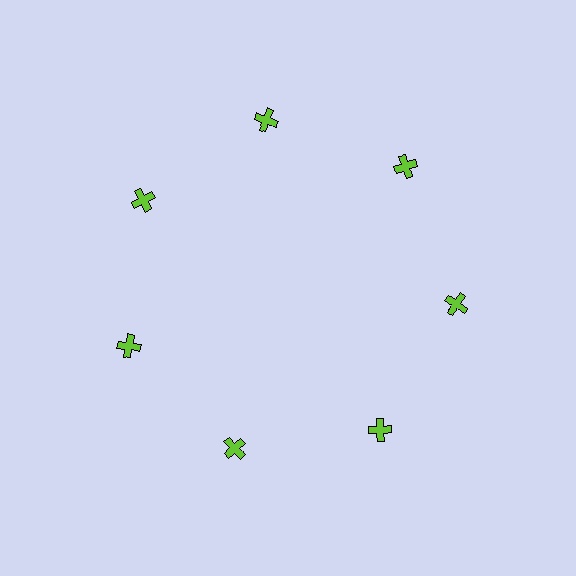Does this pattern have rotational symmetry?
Yes, this pattern has 7-fold rotational symmetry. It looks the same after rotating 51 degrees around the center.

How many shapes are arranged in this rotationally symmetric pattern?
There are 7 shapes, arranged in 7 groups of 1.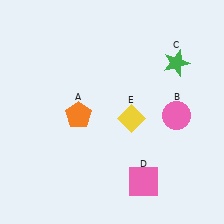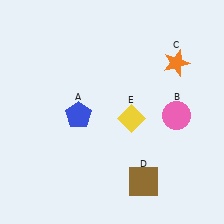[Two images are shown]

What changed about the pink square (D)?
In Image 1, D is pink. In Image 2, it changed to brown.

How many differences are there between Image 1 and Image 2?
There are 3 differences between the two images.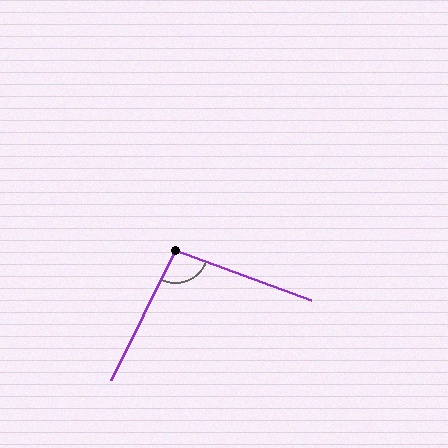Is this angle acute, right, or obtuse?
It is obtuse.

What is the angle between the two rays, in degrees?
Approximately 96 degrees.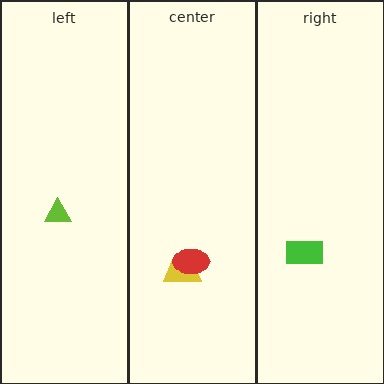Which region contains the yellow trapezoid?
The center region.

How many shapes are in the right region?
1.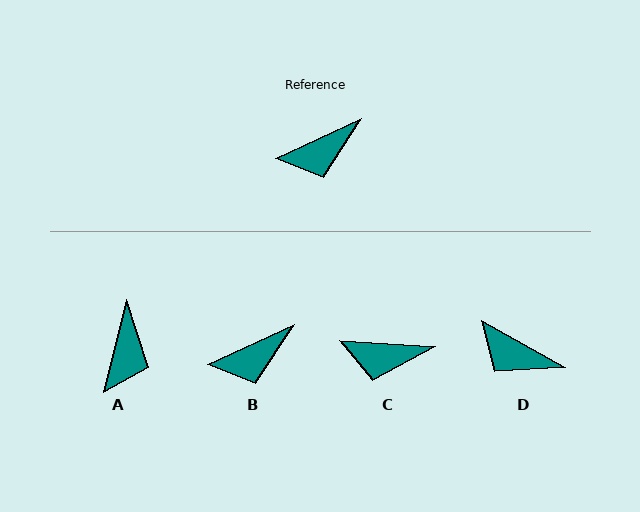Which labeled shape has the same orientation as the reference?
B.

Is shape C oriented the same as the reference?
No, it is off by about 29 degrees.